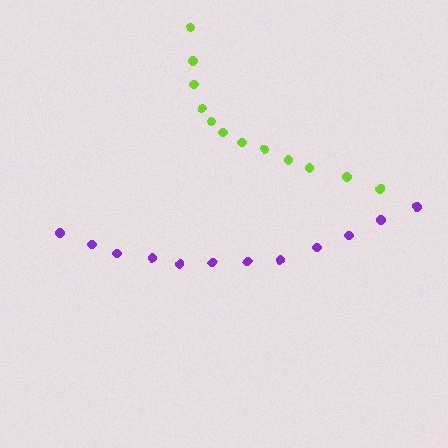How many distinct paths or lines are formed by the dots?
There are 2 distinct paths.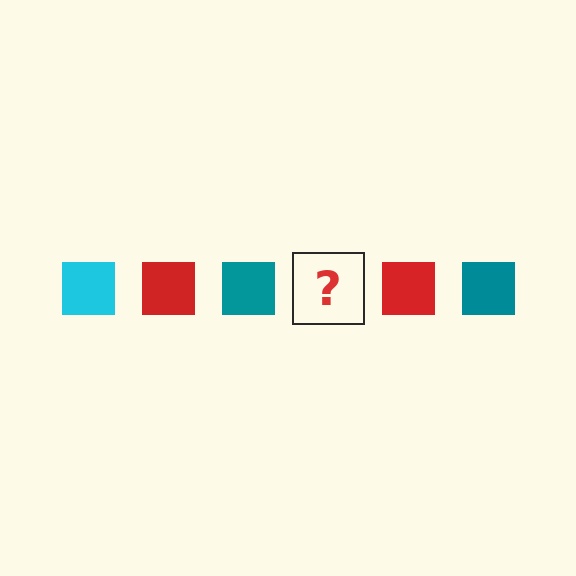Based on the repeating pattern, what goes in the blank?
The blank should be a cyan square.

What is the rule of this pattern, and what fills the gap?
The rule is that the pattern cycles through cyan, red, teal squares. The gap should be filled with a cyan square.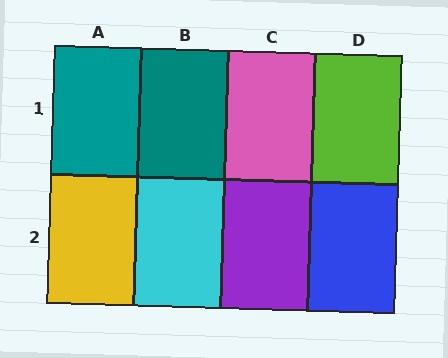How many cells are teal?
2 cells are teal.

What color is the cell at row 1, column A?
Teal.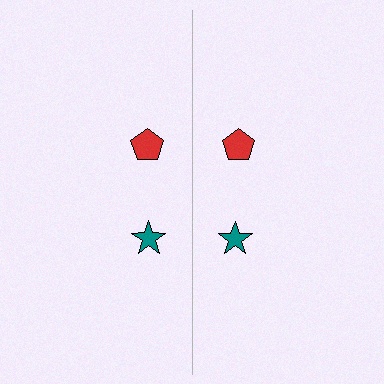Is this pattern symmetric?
Yes, this pattern has bilateral (reflection) symmetry.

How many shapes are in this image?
There are 4 shapes in this image.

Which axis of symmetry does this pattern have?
The pattern has a vertical axis of symmetry running through the center of the image.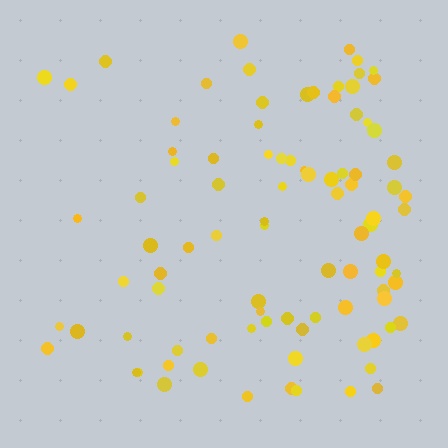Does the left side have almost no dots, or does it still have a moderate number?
Still a moderate number, just noticeably fewer than the right.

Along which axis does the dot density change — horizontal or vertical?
Horizontal.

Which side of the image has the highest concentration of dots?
The right.